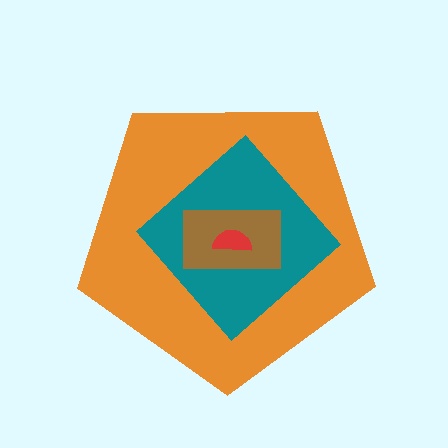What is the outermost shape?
The orange pentagon.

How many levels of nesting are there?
4.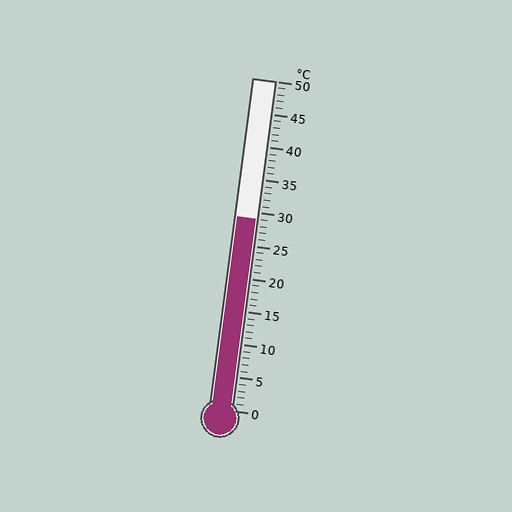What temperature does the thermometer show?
The thermometer shows approximately 29°C.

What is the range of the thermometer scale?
The thermometer scale ranges from 0°C to 50°C.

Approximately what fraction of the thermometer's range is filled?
The thermometer is filled to approximately 60% of its range.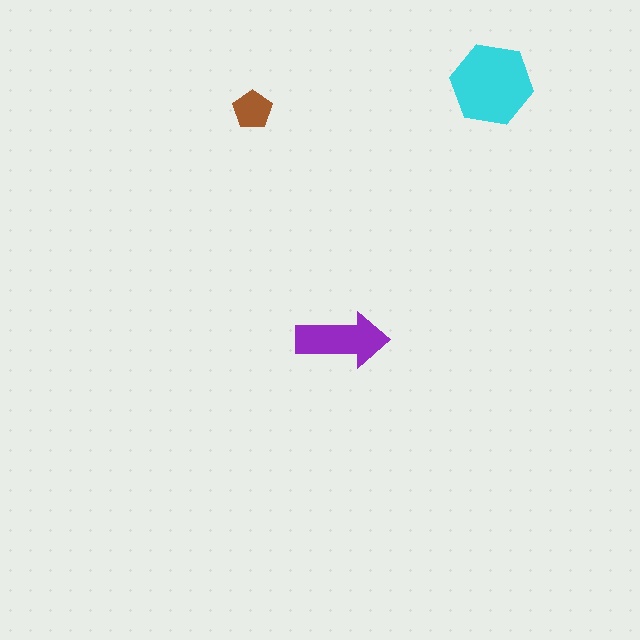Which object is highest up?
The cyan hexagon is topmost.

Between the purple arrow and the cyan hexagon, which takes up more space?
The cyan hexagon.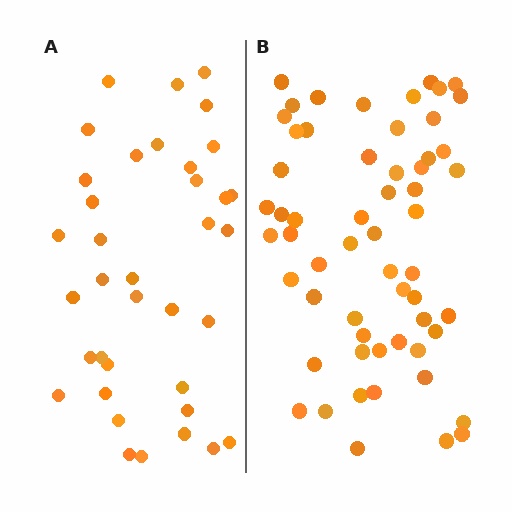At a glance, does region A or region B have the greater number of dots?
Region B (the right region) has more dots.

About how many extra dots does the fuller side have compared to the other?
Region B has approximately 20 more dots than region A.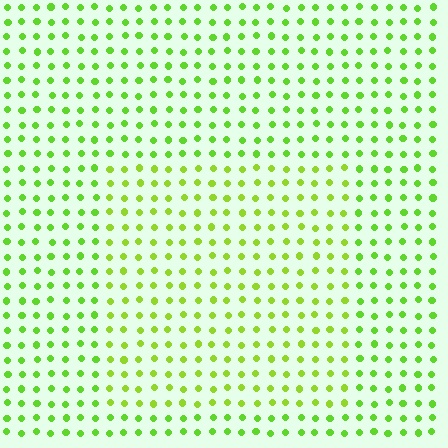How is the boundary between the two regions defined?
The boundary is defined purely by a slight shift in hue (about 18 degrees). Spacing, size, and orientation are identical on both sides.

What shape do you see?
I see a rectangle.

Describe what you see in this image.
The image is filled with small lime elements in a uniform arrangement. A rectangle-shaped region is visible where the elements are tinted to a slightly different hue, forming a subtle color boundary.